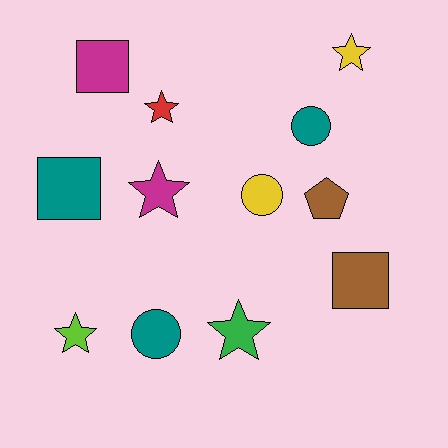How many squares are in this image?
There are 3 squares.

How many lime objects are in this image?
There is 1 lime object.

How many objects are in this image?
There are 12 objects.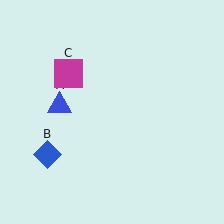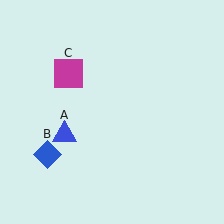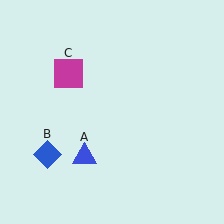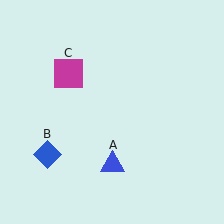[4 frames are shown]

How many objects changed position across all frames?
1 object changed position: blue triangle (object A).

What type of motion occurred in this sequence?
The blue triangle (object A) rotated counterclockwise around the center of the scene.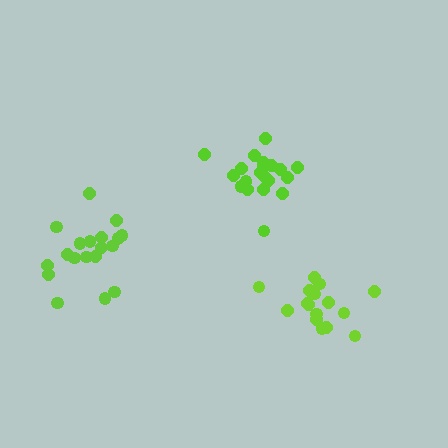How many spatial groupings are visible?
There are 3 spatial groupings.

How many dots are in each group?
Group 1: 20 dots, Group 2: 16 dots, Group 3: 19 dots (55 total).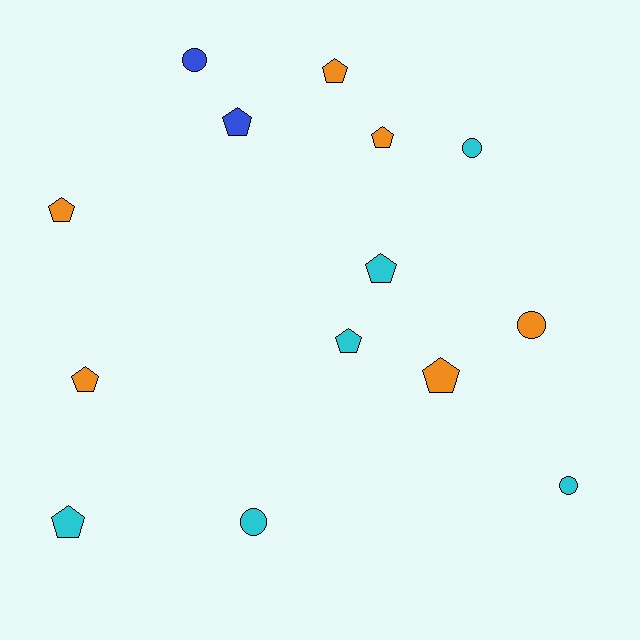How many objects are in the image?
There are 14 objects.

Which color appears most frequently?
Orange, with 6 objects.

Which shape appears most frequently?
Pentagon, with 9 objects.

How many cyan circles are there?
There are 3 cyan circles.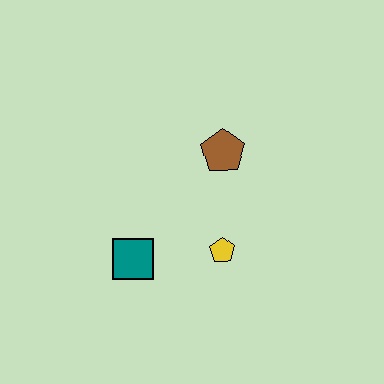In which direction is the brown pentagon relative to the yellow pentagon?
The brown pentagon is above the yellow pentagon.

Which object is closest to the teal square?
The yellow pentagon is closest to the teal square.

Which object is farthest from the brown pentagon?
The teal square is farthest from the brown pentagon.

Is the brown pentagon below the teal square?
No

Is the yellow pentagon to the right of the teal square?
Yes